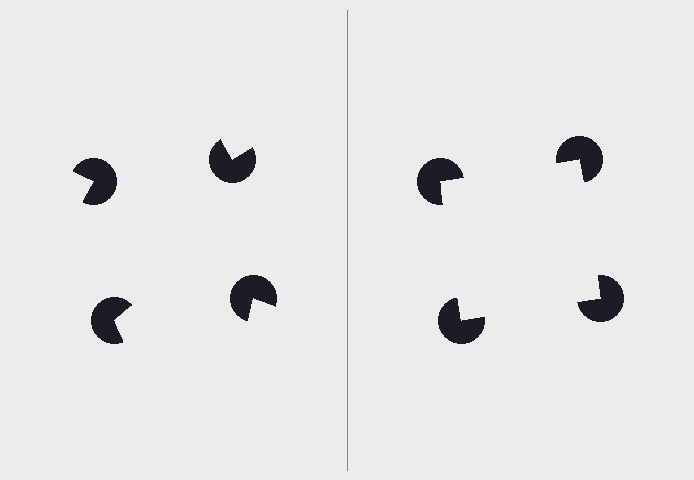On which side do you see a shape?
An illusory square appears on the right side. On the left side the wedge cuts are rotated, so no coherent shape forms.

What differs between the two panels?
The pac-man discs are positioned identically on both sides; only the wedge orientations differ. On the right they align to a square; on the left they are misaligned.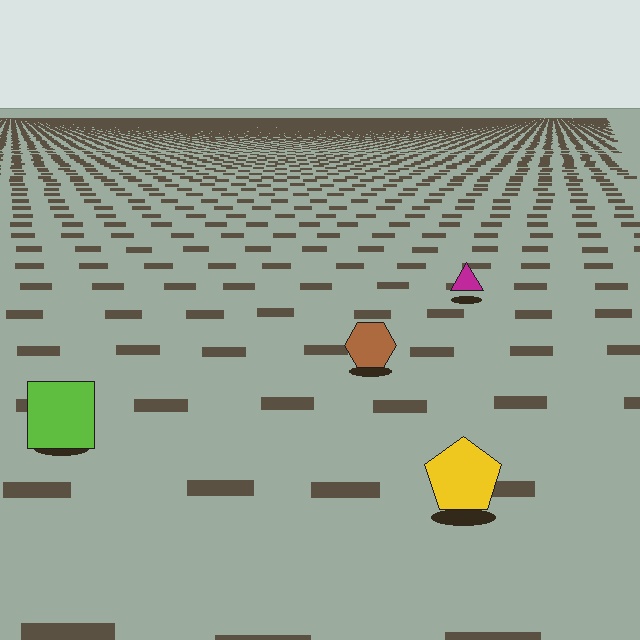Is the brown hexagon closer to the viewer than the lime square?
No. The lime square is closer — you can tell from the texture gradient: the ground texture is coarser near it.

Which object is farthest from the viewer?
The magenta triangle is farthest from the viewer. It appears smaller and the ground texture around it is denser.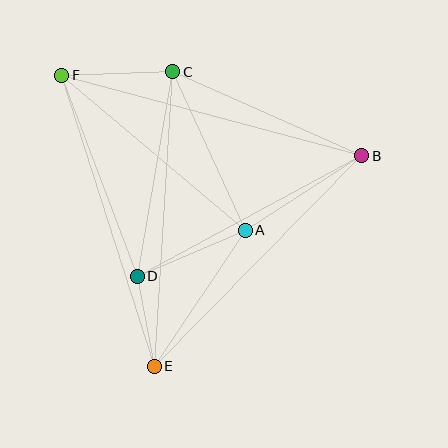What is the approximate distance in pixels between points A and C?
The distance between A and C is approximately 174 pixels.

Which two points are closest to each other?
Points D and E are closest to each other.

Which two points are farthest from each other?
Points B and F are farthest from each other.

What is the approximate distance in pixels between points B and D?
The distance between B and D is approximately 255 pixels.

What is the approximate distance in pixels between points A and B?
The distance between A and B is approximately 138 pixels.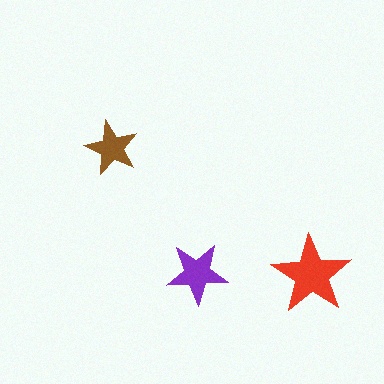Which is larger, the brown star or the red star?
The red one.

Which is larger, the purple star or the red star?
The red one.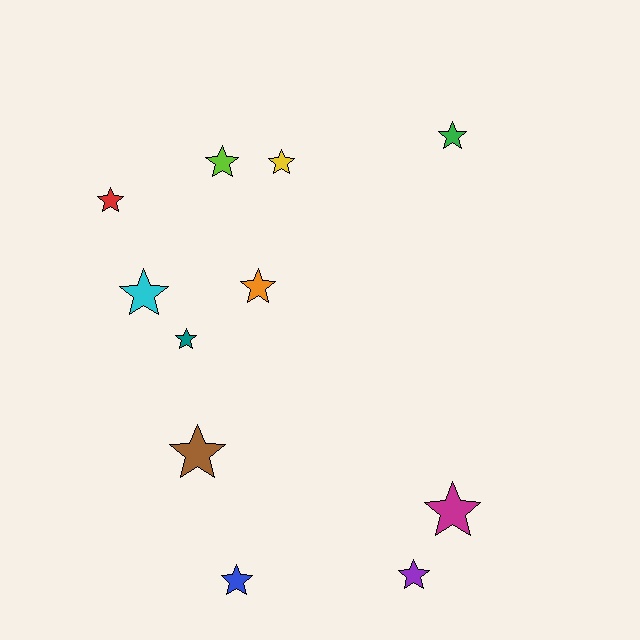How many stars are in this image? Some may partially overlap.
There are 11 stars.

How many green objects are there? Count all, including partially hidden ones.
There is 1 green object.